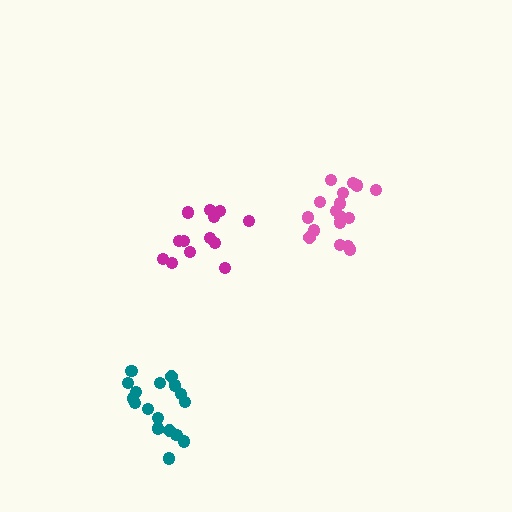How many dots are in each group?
Group 1: 13 dots, Group 2: 17 dots, Group 3: 17 dots (47 total).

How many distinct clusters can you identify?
There are 3 distinct clusters.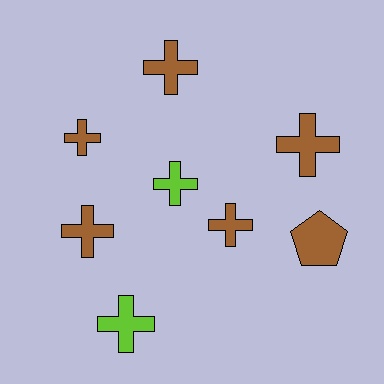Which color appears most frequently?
Brown, with 6 objects.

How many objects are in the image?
There are 8 objects.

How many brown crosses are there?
There are 5 brown crosses.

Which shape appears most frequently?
Cross, with 7 objects.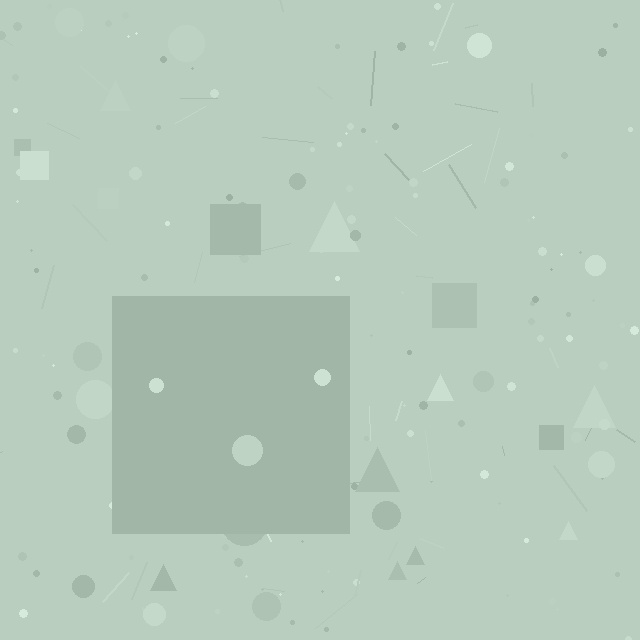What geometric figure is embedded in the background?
A square is embedded in the background.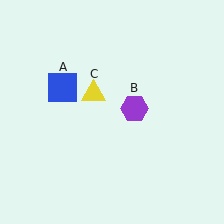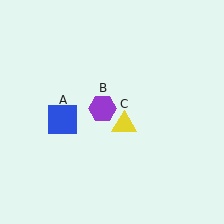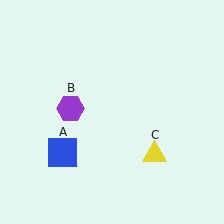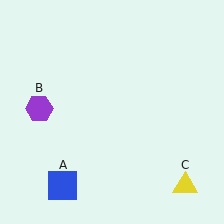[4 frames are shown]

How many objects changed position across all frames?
3 objects changed position: blue square (object A), purple hexagon (object B), yellow triangle (object C).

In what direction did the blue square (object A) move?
The blue square (object A) moved down.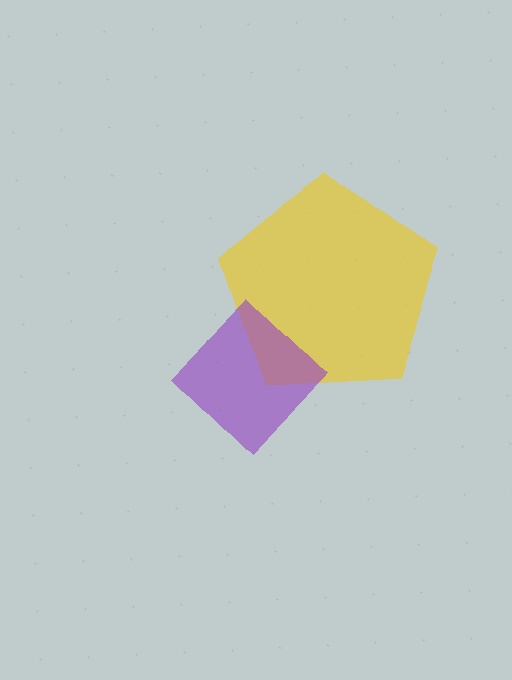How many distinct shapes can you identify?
There are 2 distinct shapes: a yellow pentagon, a purple diamond.